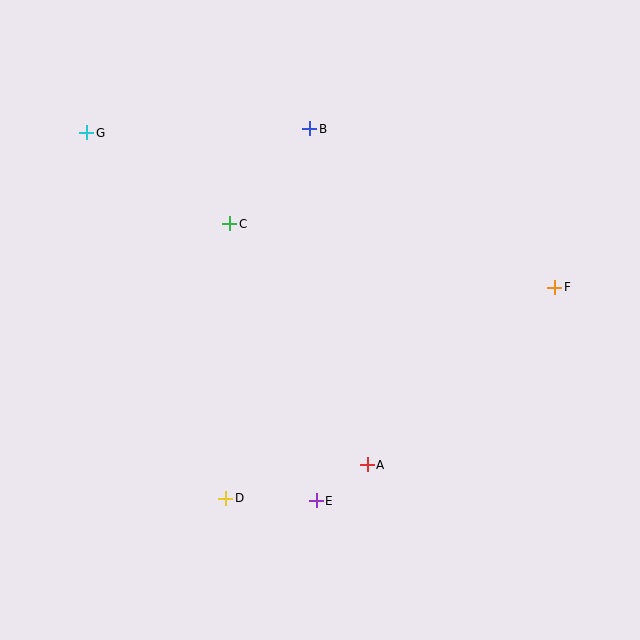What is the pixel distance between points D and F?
The distance between D and F is 391 pixels.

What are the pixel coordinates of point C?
Point C is at (230, 224).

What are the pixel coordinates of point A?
Point A is at (367, 465).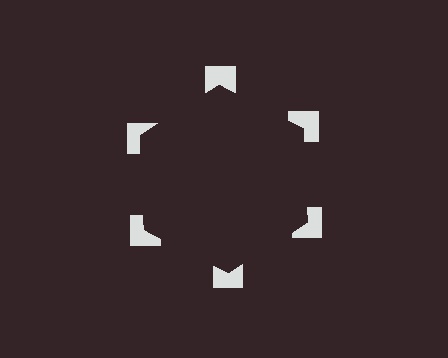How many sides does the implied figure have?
6 sides.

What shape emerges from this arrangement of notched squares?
An illusory hexagon — its edges are inferred from the aligned wedge cuts in the notched squares, not physically drawn.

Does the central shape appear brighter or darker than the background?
It typically appears slightly darker than the background, even though no actual brightness change is drawn.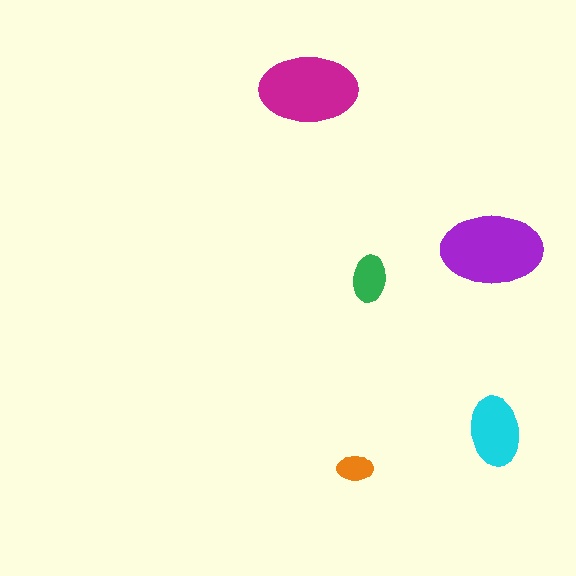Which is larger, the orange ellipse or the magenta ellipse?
The magenta one.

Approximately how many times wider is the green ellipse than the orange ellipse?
About 1.5 times wider.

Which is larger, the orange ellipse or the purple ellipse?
The purple one.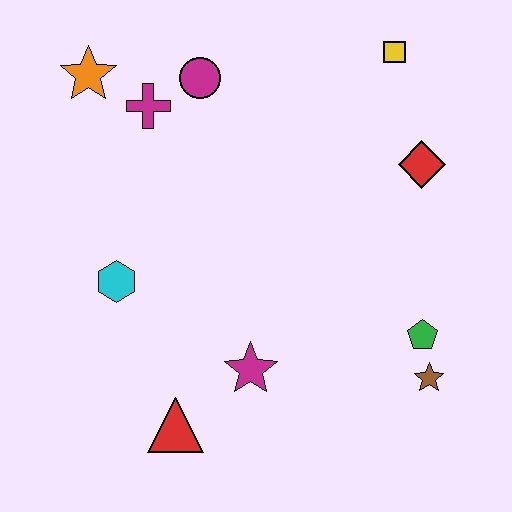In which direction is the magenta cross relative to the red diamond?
The magenta cross is to the left of the red diamond.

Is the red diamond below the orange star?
Yes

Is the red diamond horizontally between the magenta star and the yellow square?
No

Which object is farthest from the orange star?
The brown star is farthest from the orange star.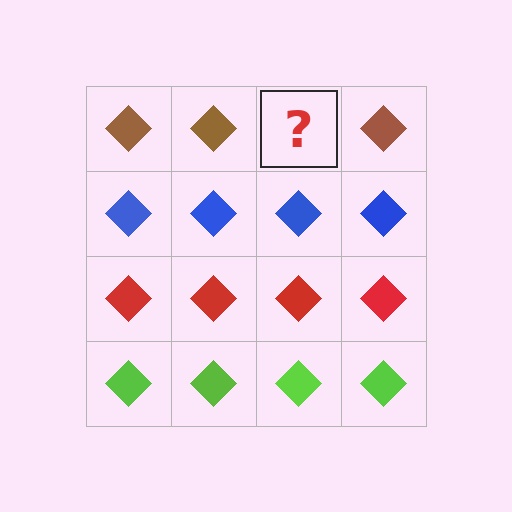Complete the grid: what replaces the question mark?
The question mark should be replaced with a brown diamond.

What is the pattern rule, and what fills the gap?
The rule is that each row has a consistent color. The gap should be filled with a brown diamond.